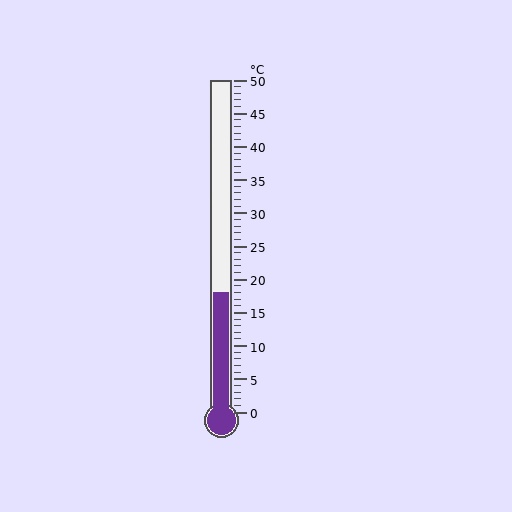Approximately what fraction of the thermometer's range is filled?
The thermometer is filled to approximately 35% of its range.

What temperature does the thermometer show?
The thermometer shows approximately 18°C.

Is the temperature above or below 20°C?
The temperature is below 20°C.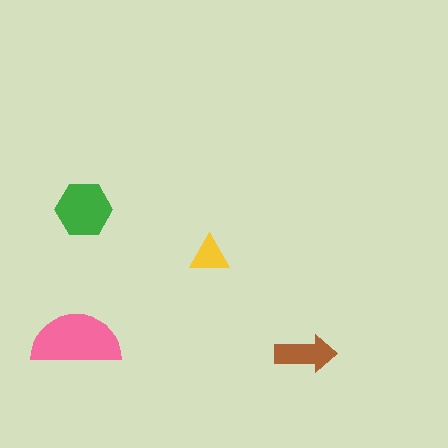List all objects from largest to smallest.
The pink semicircle, the green hexagon, the brown arrow, the yellow triangle.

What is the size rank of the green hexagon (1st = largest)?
2nd.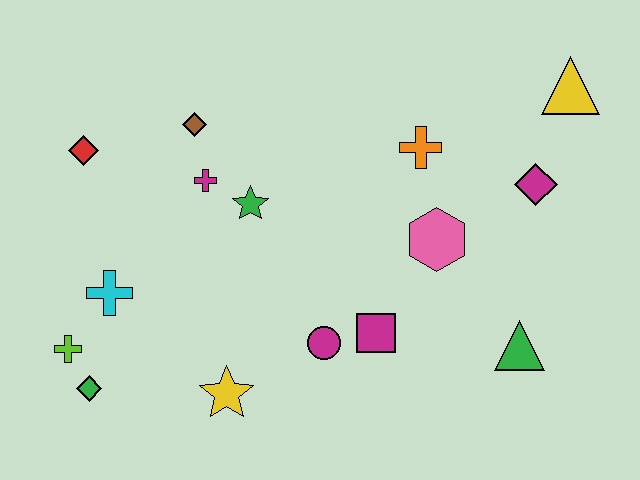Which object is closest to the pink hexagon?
The orange cross is closest to the pink hexagon.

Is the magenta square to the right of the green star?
Yes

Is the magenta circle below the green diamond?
No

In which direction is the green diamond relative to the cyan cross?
The green diamond is below the cyan cross.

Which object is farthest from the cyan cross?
The yellow triangle is farthest from the cyan cross.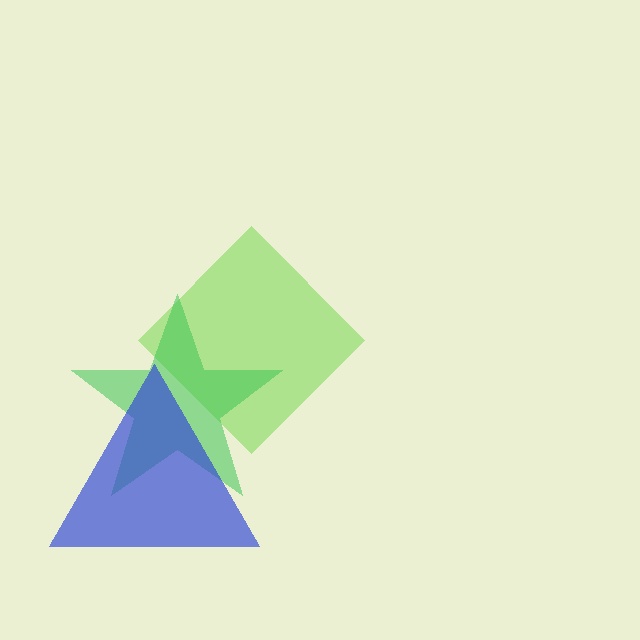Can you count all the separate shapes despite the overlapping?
Yes, there are 3 separate shapes.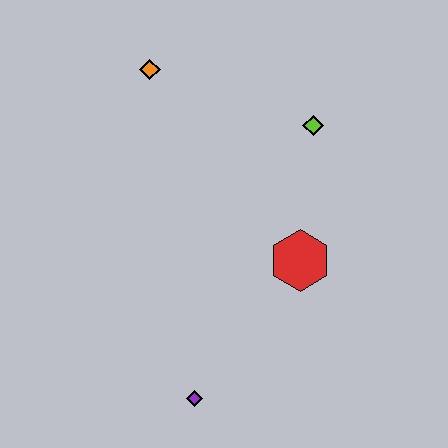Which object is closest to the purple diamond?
The red hexagon is closest to the purple diamond.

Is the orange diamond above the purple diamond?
Yes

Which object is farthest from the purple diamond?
The orange diamond is farthest from the purple diamond.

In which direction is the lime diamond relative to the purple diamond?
The lime diamond is above the purple diamond.